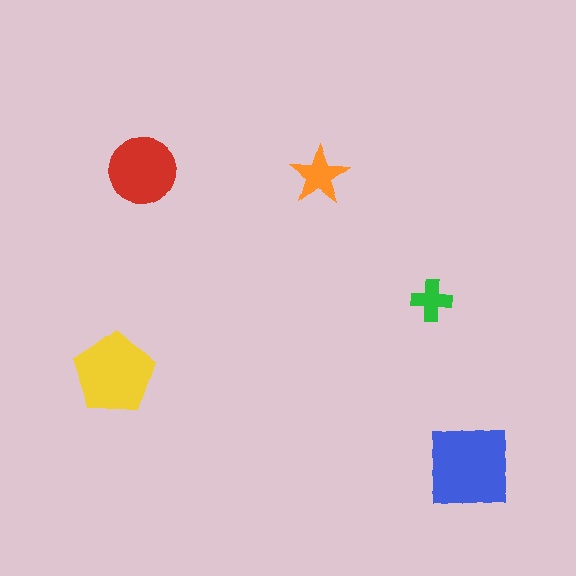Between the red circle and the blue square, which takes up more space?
The blue square.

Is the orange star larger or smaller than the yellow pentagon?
Smaller.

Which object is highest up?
The orange star is topmost.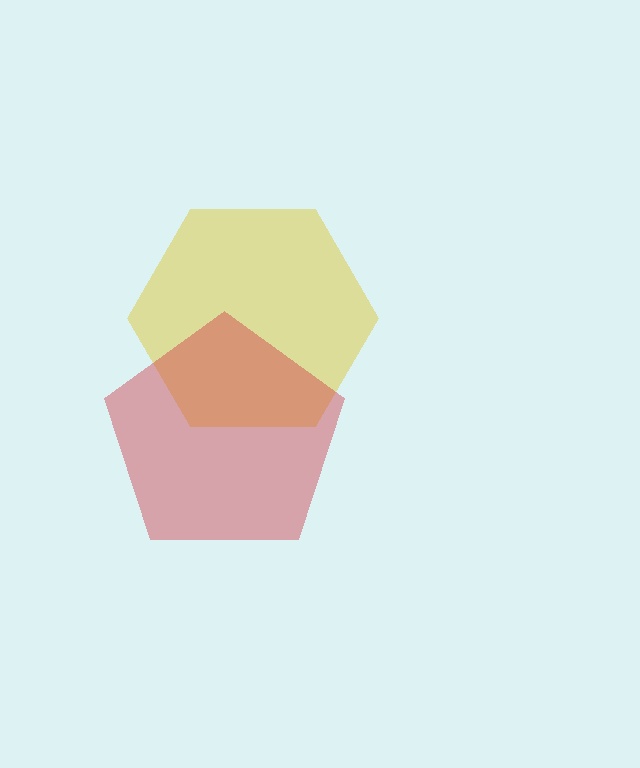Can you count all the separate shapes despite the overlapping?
Yes, there are 2 separate shapes.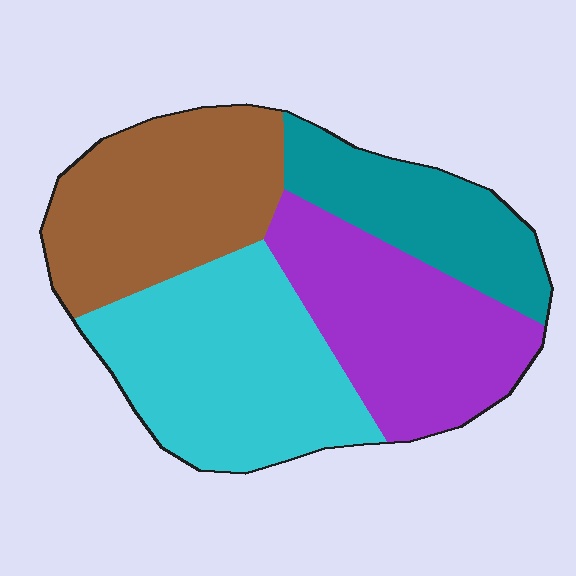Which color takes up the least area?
Teal, at roughly 15%.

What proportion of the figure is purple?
Purple covers 26% of the figure.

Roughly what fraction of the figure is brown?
Brown covers 26% of the figure.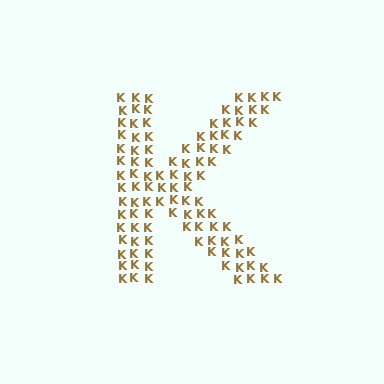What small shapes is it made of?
It is made of small letter K's.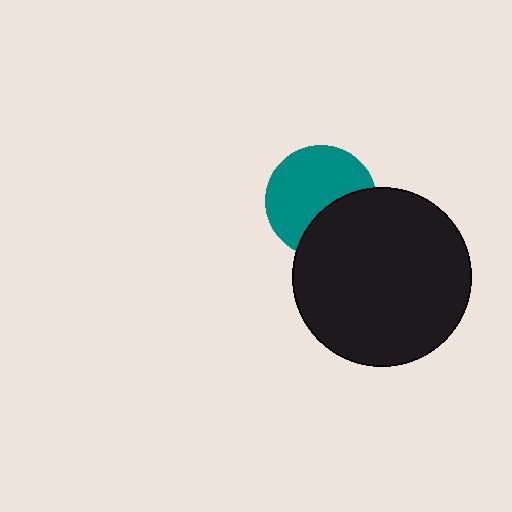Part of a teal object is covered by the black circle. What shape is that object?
It is a circle.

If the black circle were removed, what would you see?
You would see the complete teal circle.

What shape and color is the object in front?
The object in front is a black circle.